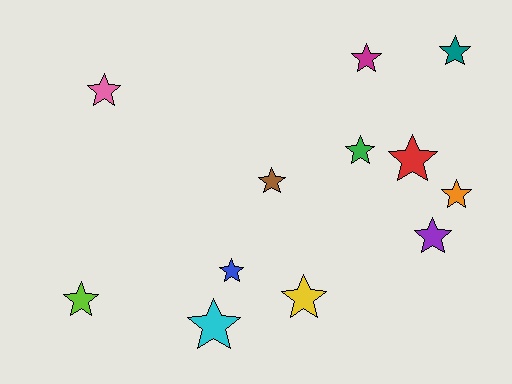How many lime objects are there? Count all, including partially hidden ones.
There is 1 lime object.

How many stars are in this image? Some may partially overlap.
There are 12 stars.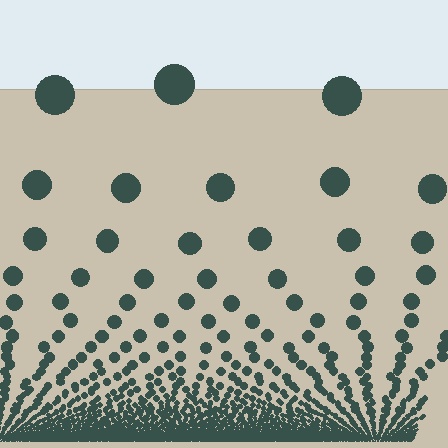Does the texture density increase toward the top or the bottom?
Density increases toward the bottom.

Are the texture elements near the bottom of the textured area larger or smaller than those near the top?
Smaller. The gradient is inverted — elements near the bottom are smaller and denser.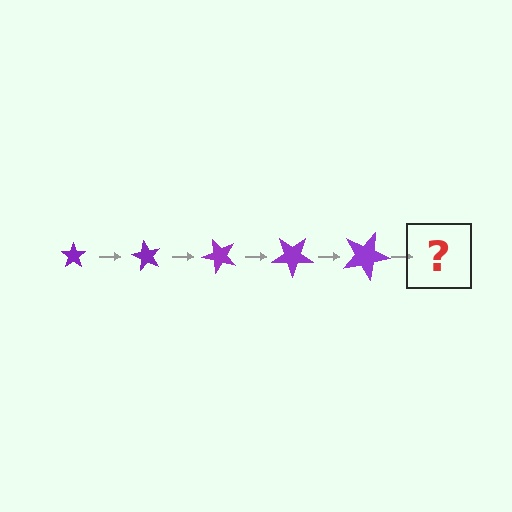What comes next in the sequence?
The next element should be a star, larger than the previous one and rotated 300 degrees from the start.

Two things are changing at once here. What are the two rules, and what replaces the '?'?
The two rules are that the star grows larger each step and it rotates 60 degrees each step. The '?' should be a star, larger than the previous one and rotated 300 degrees from the start.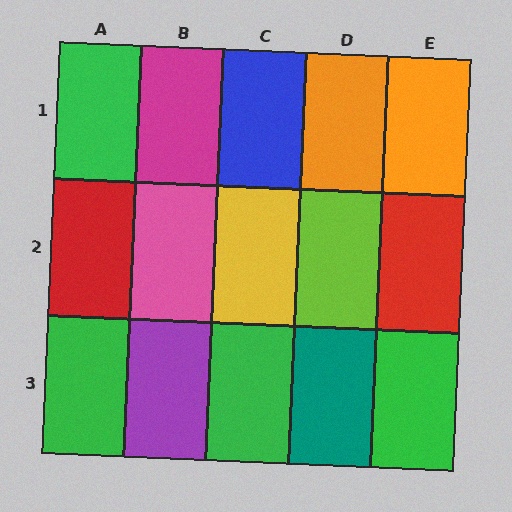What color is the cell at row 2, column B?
Pink.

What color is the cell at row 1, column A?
Green.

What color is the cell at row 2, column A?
Red.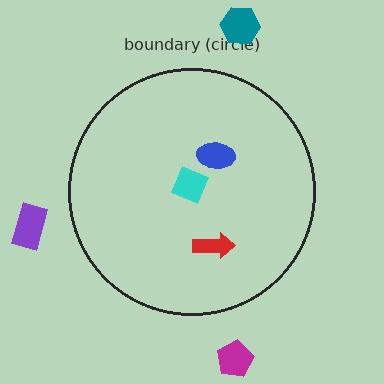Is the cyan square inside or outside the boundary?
Inside.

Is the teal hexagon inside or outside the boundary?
Outside.